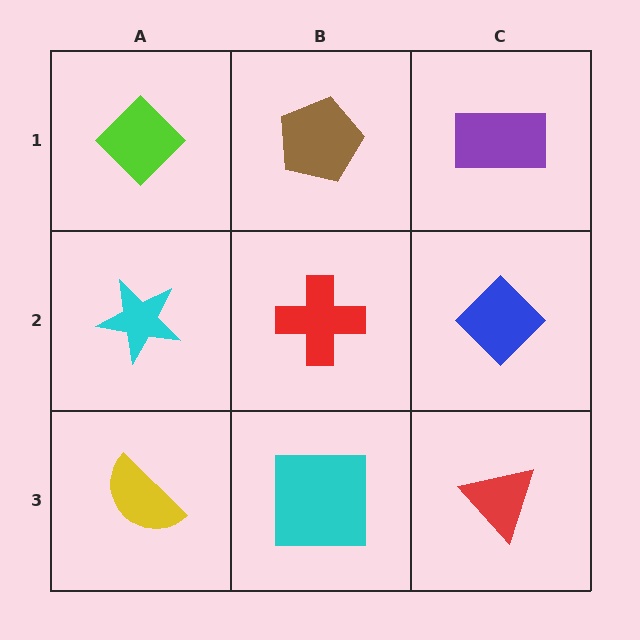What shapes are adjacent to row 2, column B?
A brown pentagon (row 1, column B), a cyan square (row 3, column B), a cyan star (row 2, column A), a blue diamond (row 2, column C).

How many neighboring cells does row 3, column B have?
3.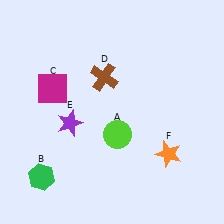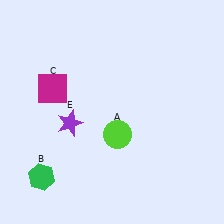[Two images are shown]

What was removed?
The brown cross (D), the orange star (F) were removed in Image 2.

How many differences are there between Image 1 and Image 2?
There are 2 differences between the two images.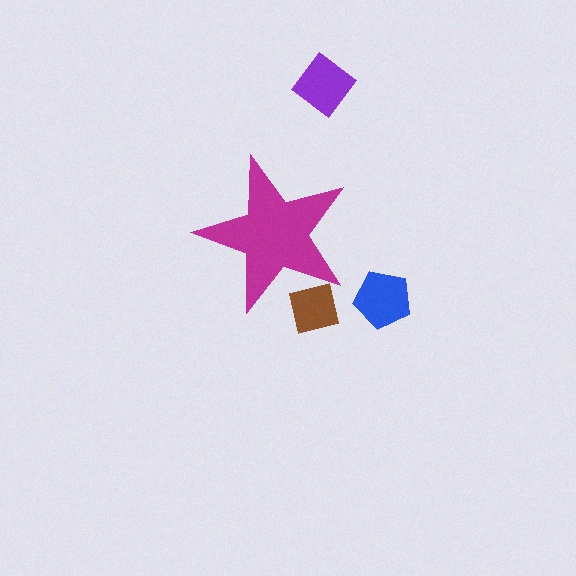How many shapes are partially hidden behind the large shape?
1 shape is partially hidden.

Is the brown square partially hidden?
Yes, the brown square is partially hidden behind the magenta star.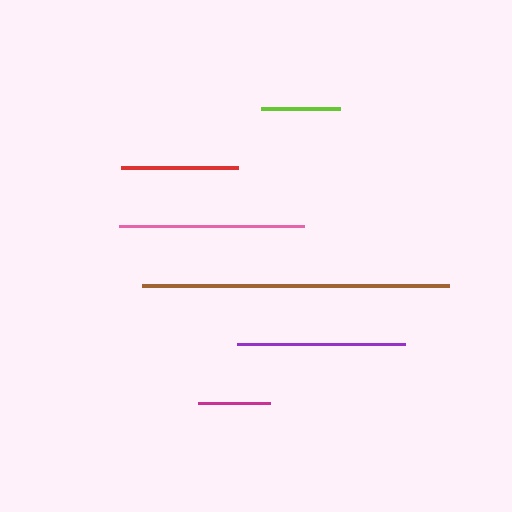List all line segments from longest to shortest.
From longest to shortest: brown, pink, purple, red, lime, magenta.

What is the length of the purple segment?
The purple segment is approximately 168 pixels long.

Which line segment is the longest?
The brown line is the longest at approximately 307 pixels.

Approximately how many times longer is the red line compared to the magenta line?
The red line is approximately 1.6 times the length of the magenta line.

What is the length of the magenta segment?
The magenta segment is approximately 72 pixels long.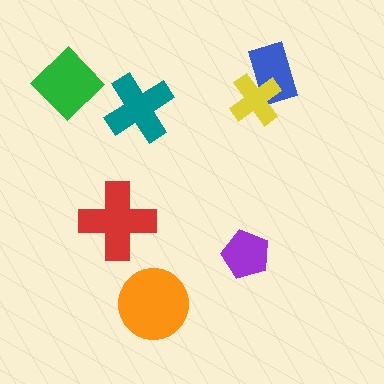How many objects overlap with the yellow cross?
1 object overlaps with the yellow cross.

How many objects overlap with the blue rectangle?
1 object overlaps with the blue rectangle.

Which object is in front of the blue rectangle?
The yellow cross is in front of the blue rectangle.